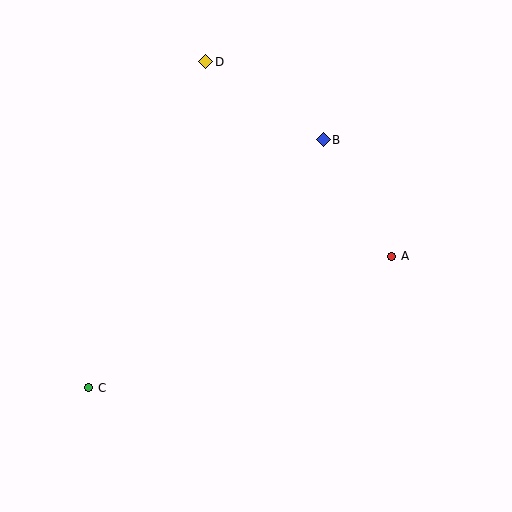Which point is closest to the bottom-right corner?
Point A is closest to the bottom-right corner.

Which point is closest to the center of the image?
Point B at (323, 140) is closest to the center.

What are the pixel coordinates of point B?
Point B is at (323, 140).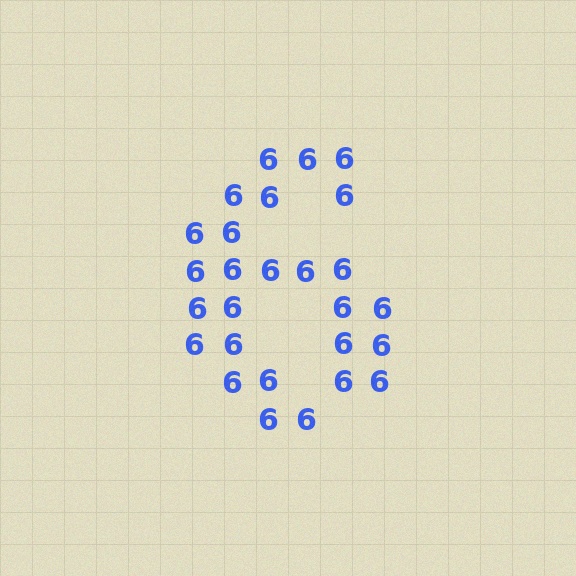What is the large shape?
The large shape is the digit 6.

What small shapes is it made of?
It is made of small digit 6's.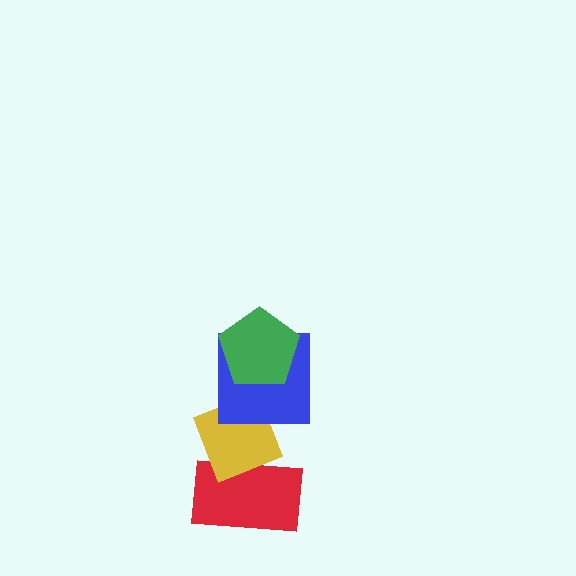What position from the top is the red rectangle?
The red rectangle is 4th from the top.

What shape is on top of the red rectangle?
The yellow diamond is on top of the red rectangle.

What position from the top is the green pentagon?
The green pentagon is 1st from the top.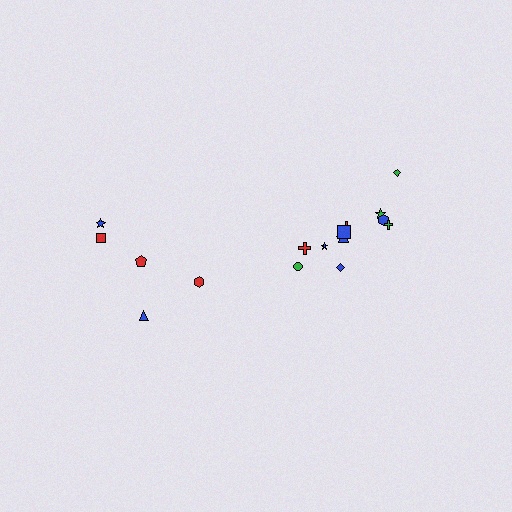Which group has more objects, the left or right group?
The right group.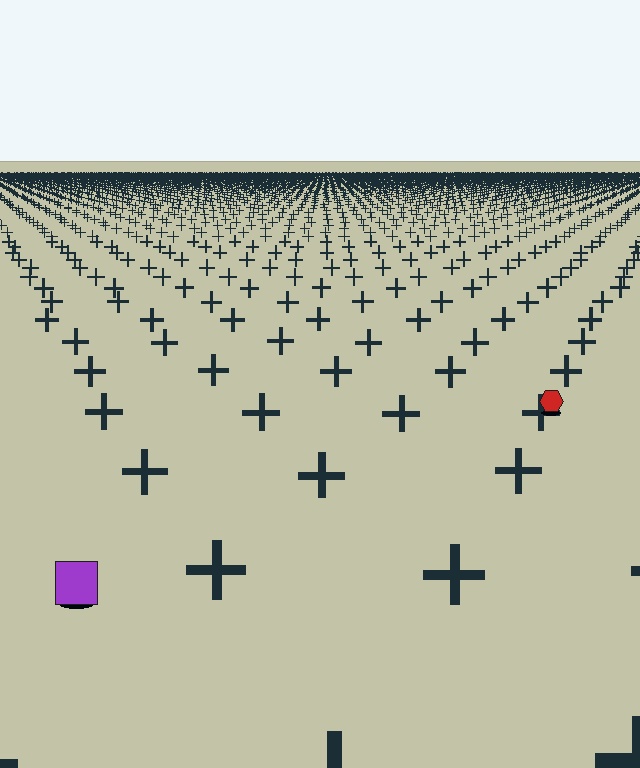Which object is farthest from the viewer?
The red hexagon is farthest from the viewer. It appears smaller and the ground texture around it is denser.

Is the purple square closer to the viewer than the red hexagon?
Yes. The purple square is closer — you can tell from the texture gradient: the ground texture is coarser near it.